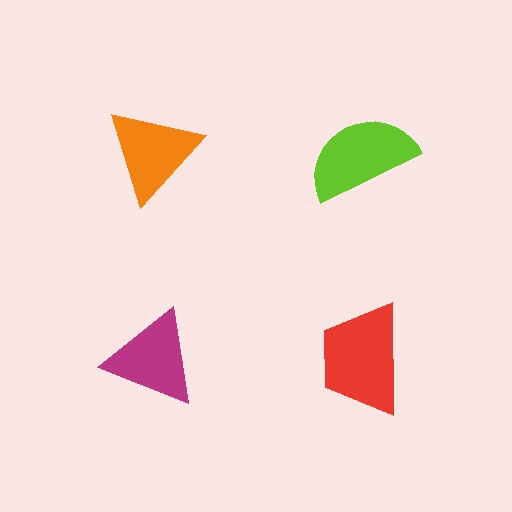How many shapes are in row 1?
2 shapes.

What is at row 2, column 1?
A magenta triangle.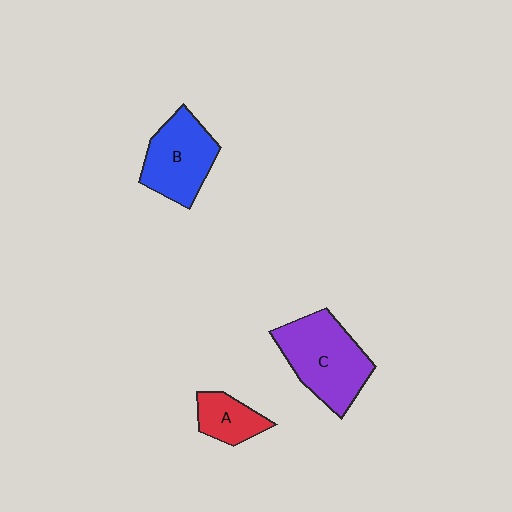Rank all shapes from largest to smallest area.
From largest to smallest: C (purple), B (blue), A (red).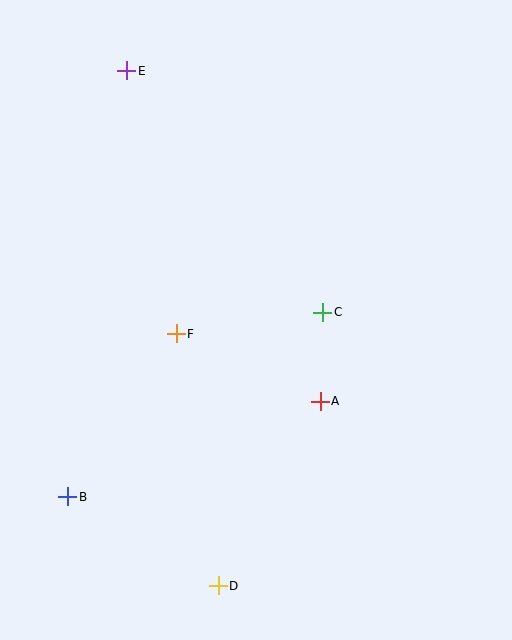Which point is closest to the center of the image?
Point C at (323, 312) is closest to the center.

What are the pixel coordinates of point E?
Point E is at (127, 71).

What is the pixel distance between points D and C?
The distance between D and C is 293 pixels.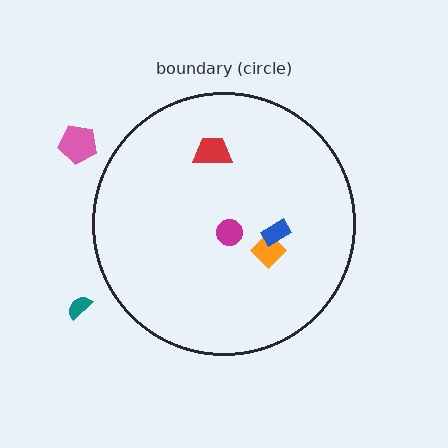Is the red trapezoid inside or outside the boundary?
Inside.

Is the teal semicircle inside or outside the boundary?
Outside.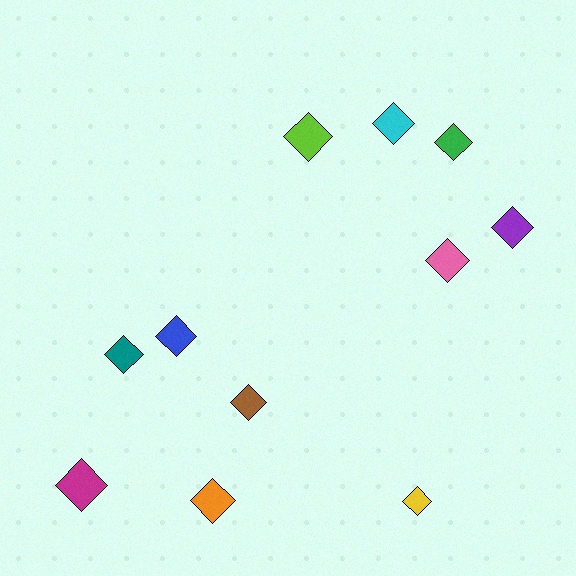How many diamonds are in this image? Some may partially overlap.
There are 11 diamonds.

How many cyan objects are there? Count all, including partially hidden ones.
There is 1 cyan object.